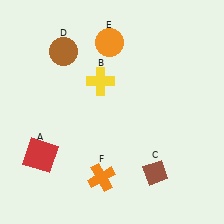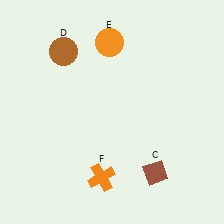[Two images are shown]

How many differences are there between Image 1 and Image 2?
There are 2 differences between the two images.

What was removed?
The red square (A), the yellow cross (B) were removed in Image 2.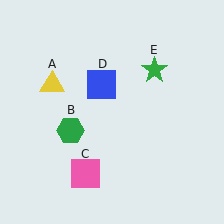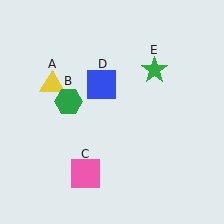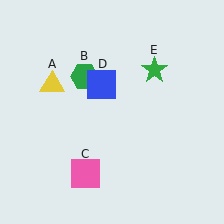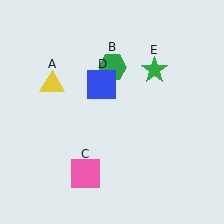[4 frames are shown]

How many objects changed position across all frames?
1 object changed position: green hexagon (object B).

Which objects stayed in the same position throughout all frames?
Yellow triangle (object A) and pink square (object C) and blue square (object D) and green star (object E) remained stationary.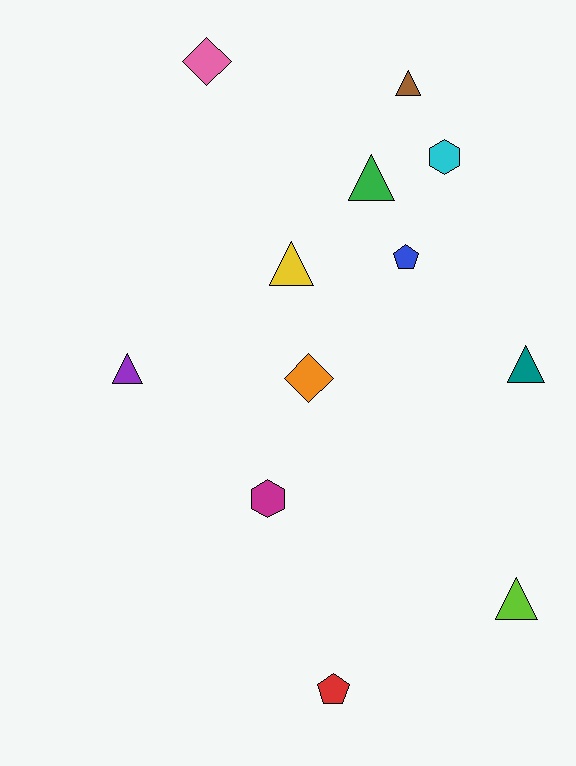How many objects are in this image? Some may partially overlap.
There are 12 objects.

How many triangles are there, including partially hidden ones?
There are 6 triangles.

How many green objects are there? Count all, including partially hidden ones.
There is 1 green object.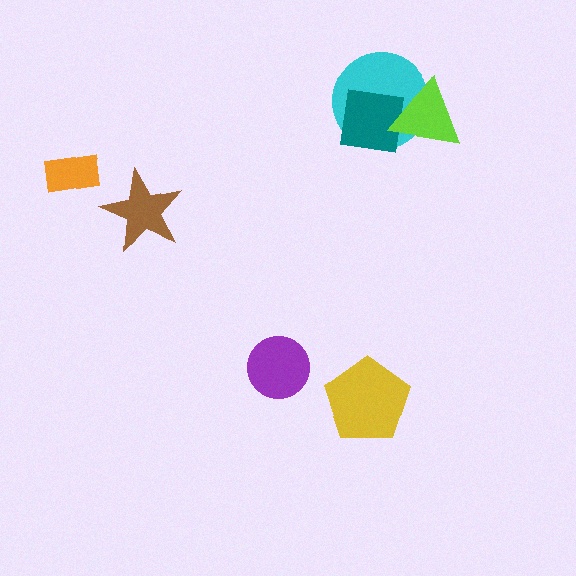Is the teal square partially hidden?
Yes, it is partially covered by another shape.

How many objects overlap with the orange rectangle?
0 objects overlap with the orange rectangle.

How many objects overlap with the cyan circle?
2 objects overlap with the cyan circle.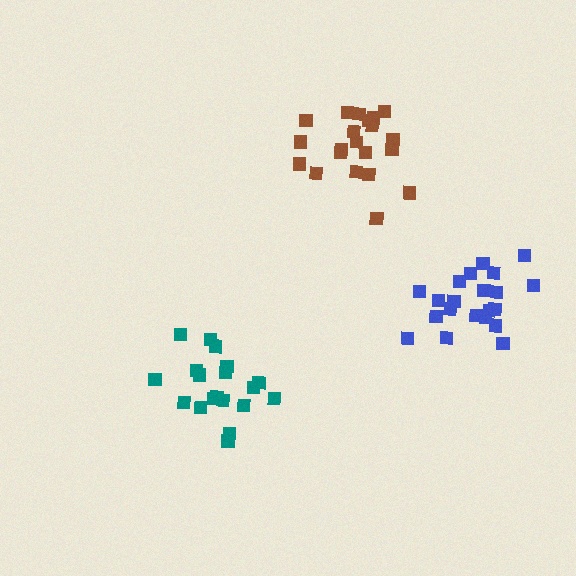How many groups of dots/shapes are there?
There are 3 groups.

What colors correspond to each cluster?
The clusters are colored: teal, brown, blue.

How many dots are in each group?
Group 1: 19 dots, Group 2: 21 dots, Group 3: 21 dots (61 total).